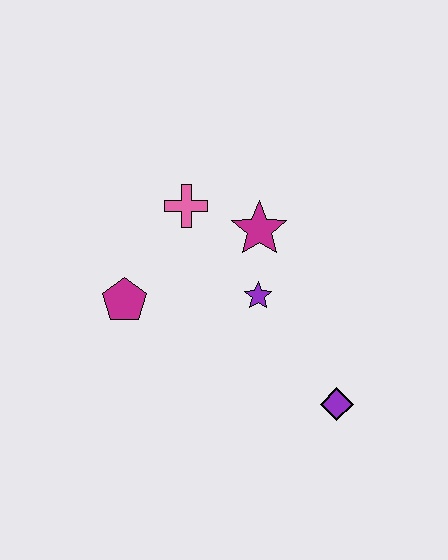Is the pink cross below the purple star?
No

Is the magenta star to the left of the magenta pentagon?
No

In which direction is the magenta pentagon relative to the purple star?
The magenta pentagon is to the left of the purple star.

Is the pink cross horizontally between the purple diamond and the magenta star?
No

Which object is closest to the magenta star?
The purple star is closest to the magenta star.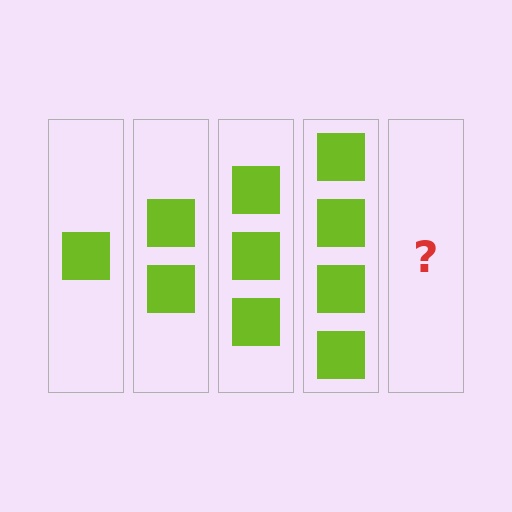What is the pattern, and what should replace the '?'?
The pattern is that each step adds one more square. The '?' should be 5 squares.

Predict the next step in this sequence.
The next step is 5 squares.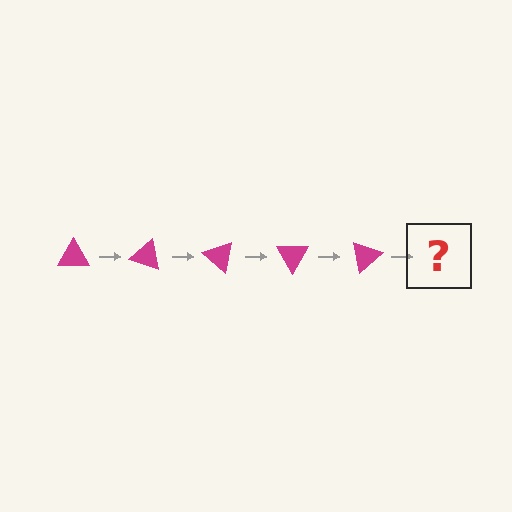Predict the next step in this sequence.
The next step is a magenta triangle rotated 100 degrees.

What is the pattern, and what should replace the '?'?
The pattern is that the triangle rotates 20 degrees each step. The '?' should be a magenta triangle rotated 100 degrees.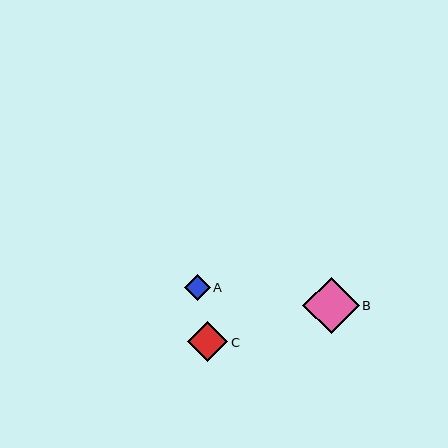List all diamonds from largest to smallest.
From largest to smallest: B, C, A.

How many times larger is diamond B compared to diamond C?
Diamond B is approximately 1.4 times the size of diamond C.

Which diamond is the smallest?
Diamond A is the smallest with a size of approximately 26 pixels.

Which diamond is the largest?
Diamond B is the largest with a size of approximately 57 pixels.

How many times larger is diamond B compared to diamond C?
Diamond B is approximately 1.4 times the size of diamond C.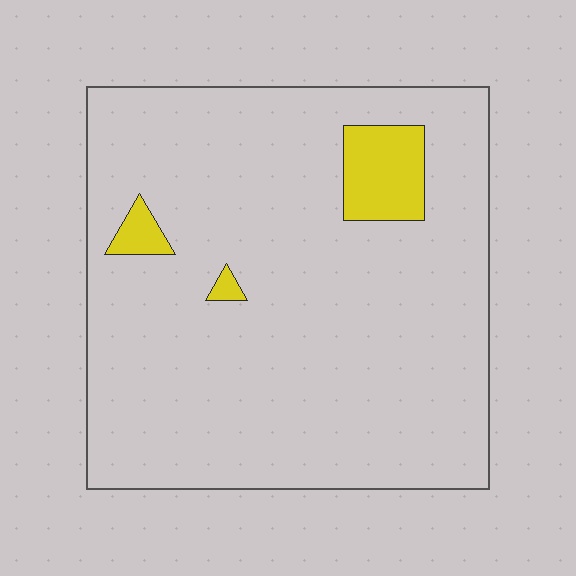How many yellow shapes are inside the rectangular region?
3.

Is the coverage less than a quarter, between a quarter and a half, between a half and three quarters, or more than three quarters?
Less than a quarter.